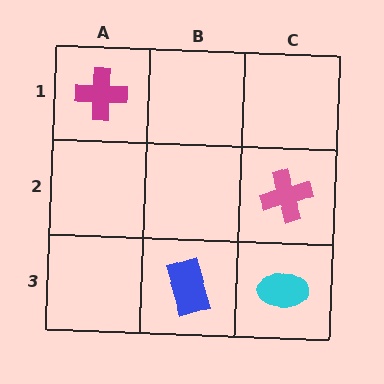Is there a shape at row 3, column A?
No, that cell is empty.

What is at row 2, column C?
A pink cross.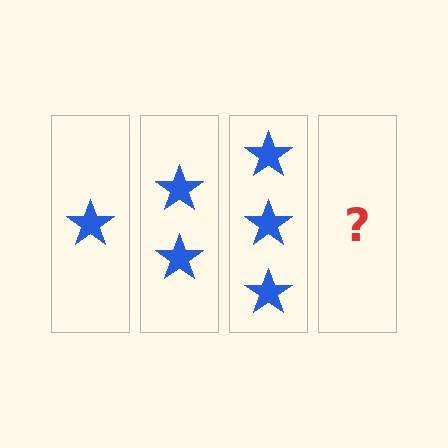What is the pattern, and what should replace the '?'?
The pattern is that each step adds one more star. The '?' should be 4 stars.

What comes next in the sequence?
The next element should be 4 stars.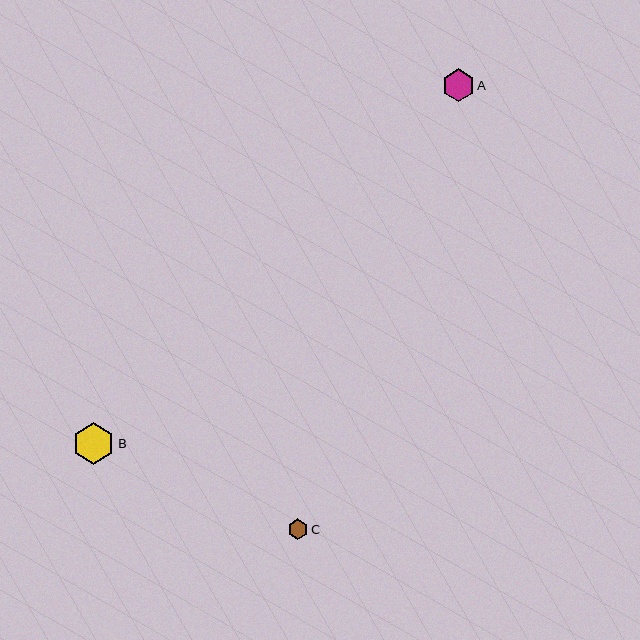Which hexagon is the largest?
Hexagon B is the largest with a size of approximately 42 pixels.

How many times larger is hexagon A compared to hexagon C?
Hexagon A is approximately 1.6 times the size of hexagon C.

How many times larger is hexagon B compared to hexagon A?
Hexagon B is approximately 1.3 times the size of hexagon A.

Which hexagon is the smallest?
Hexagon C is the smallest with a size of approximately 20 pixels.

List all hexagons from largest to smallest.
From largest to smallest: B, A, C.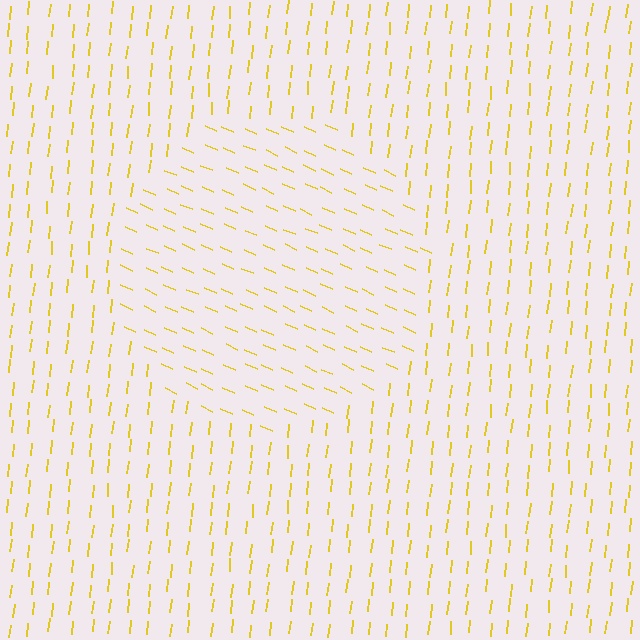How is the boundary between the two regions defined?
The boundary is defined purely by a change in line orientation (approximately 72 degrees difference). All lines are the same color and thickness.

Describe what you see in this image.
The image is filled with small yellow line segments. A circle region in the image has lines oriented differently from the surrounding lines, creating a visible texture boundary.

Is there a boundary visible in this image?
Yes, there is a texture boundary formed by a change in line orientation.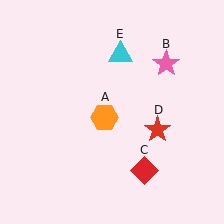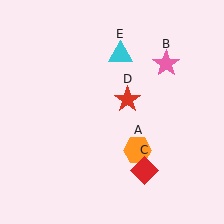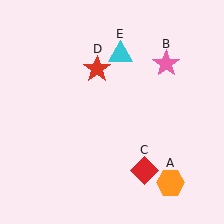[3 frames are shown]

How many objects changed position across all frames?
2 objects changed position: orange hexagon (object A), red star (object D).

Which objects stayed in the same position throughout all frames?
Pink star (object B) and red diamond (object C) and cyan triangle (object E) remained stationary.